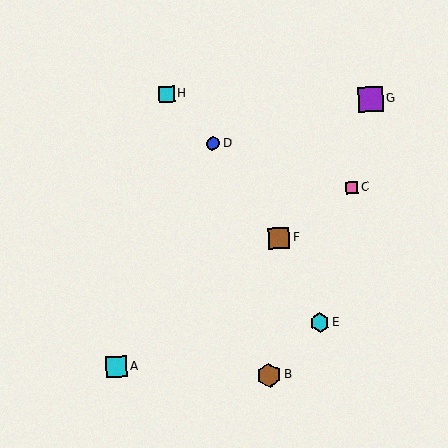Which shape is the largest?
The purple square (labeled G) is the largest.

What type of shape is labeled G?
Shape G is a purple square.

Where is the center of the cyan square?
The center of the cyan square is at (116, 367).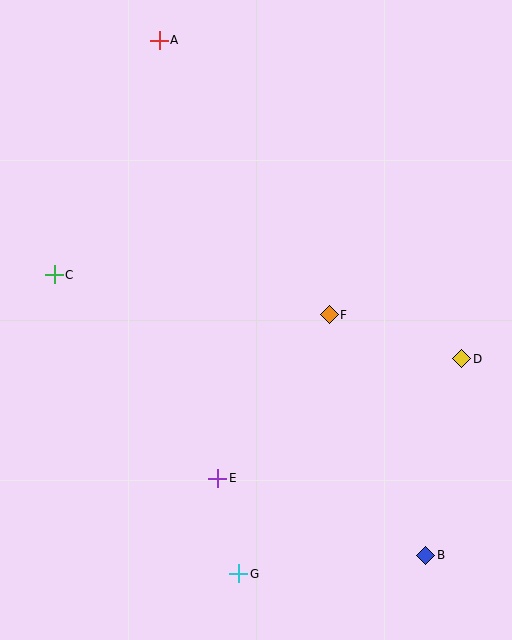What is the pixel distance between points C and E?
The distance between C and E is 261 pixels.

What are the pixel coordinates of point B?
Point B is at (426, 555).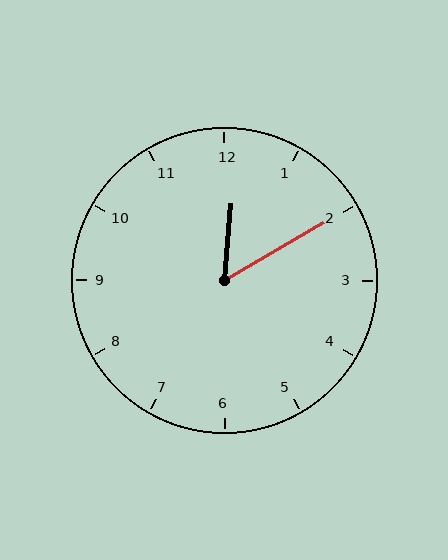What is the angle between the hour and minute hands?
Approximately 55 degrees.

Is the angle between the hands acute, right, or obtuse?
It is acute.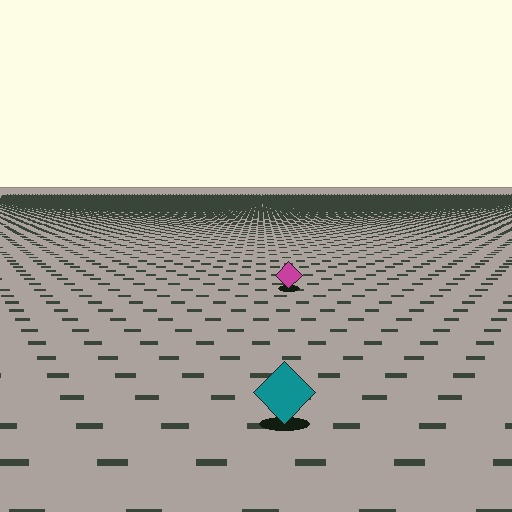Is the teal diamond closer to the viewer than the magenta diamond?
Yes. The teal diamond is closer — you can tell from the texture gradient: the ground texture is coarser near it.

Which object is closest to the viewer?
The teal diamond is closest. The texture marks near it are larger and more spread out.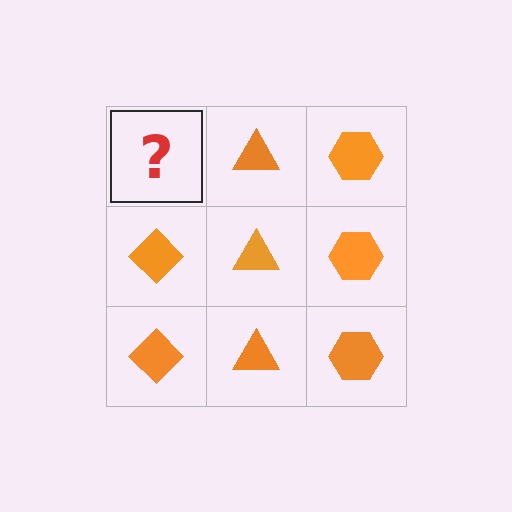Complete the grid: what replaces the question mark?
The question mark should be replaced with an orange diamond.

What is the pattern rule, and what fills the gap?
The rule is that each column has a consistent shape. The gap should be filled with an orange diamond.